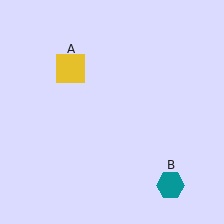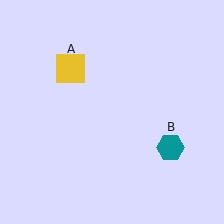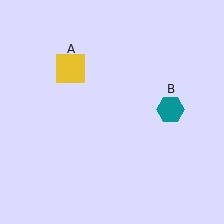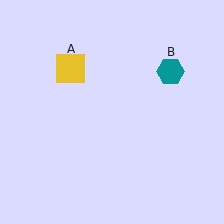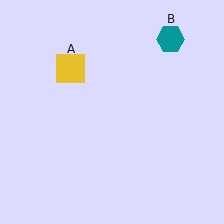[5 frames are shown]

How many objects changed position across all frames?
1 object changed position: teal hexagon (object B).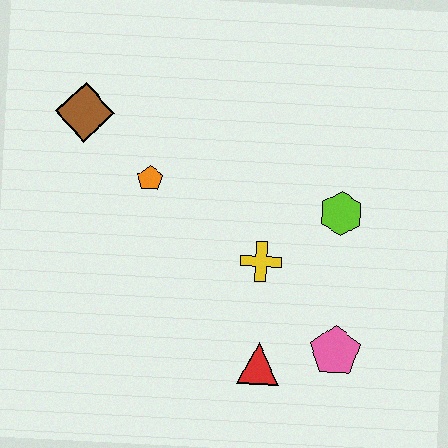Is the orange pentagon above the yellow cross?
Yes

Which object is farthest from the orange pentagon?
The pink pentagon is farthest from the orange pentagon.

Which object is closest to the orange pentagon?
The brown diamond is closest to the orange pentagon.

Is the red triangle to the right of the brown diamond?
Yes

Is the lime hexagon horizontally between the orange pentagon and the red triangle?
No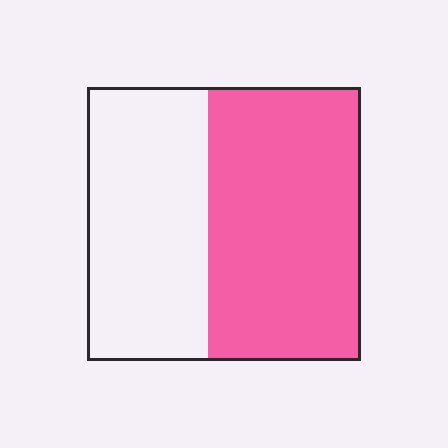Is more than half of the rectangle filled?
Yes.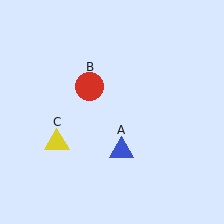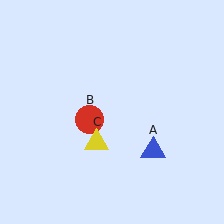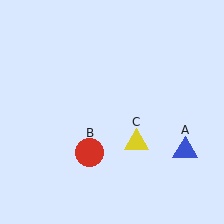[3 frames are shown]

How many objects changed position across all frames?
3 objects changed position: blue triangle (object A), red circle (object B), yellow triangle (object C).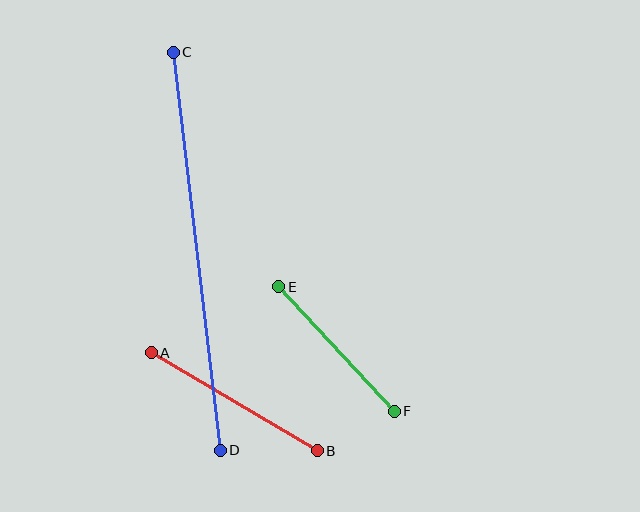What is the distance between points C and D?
The distance is approximately 401 pixels.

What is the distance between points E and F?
The distance is approximately 170 pixels.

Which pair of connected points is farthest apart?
Points C and D are farthest apart.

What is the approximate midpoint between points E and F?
The midpoint is at approximately (336, 349) pixels.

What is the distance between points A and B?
The distance is approximately 193 pixels.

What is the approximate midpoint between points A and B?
The midpoint is at approximately (234, 402) pixels.